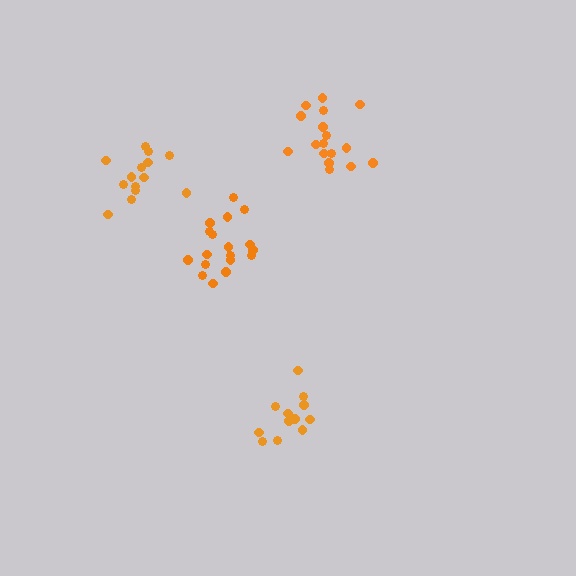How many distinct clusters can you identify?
There are 4 distinct clusters.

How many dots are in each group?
Group 1: 12 dots, Group 2: 18 dots, Group 3: 18 dots, Group 4: 14 dots (62 total).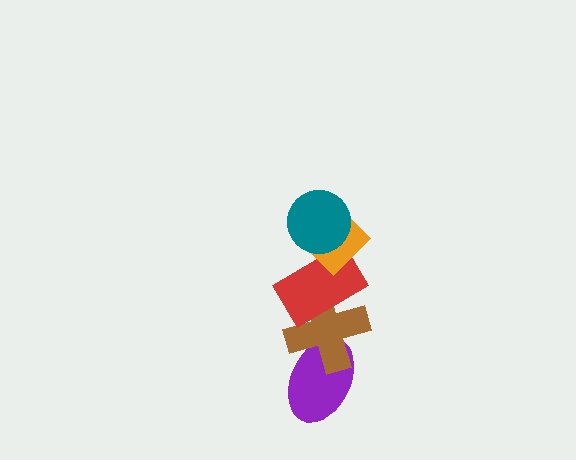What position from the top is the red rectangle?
The red rectangle is 3rd from the top.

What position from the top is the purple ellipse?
The purple ellipse is 5th from the top.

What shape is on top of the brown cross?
The red rectangle is on top of the brown cross.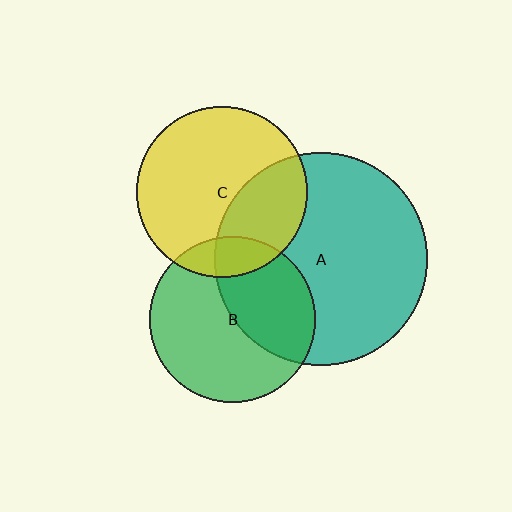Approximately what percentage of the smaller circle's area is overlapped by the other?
Approximately 15%.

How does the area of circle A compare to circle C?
Approximately 1.6 times.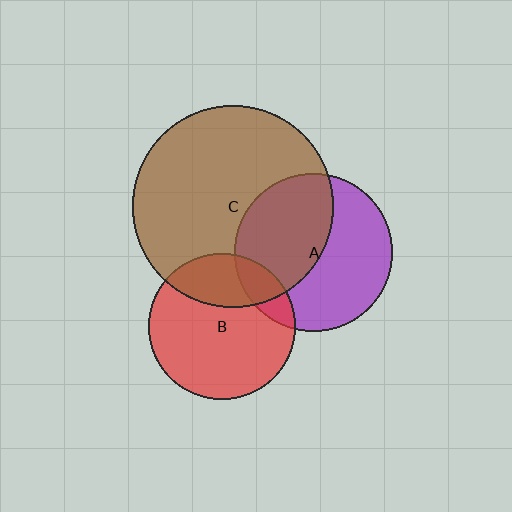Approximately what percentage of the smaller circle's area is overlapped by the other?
Approximately 45%.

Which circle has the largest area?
Circle C (brown).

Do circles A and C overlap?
Yes.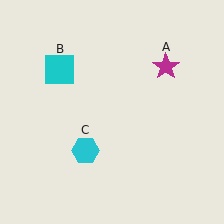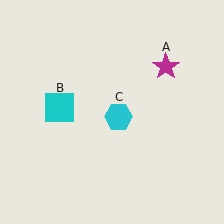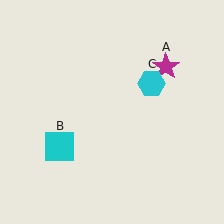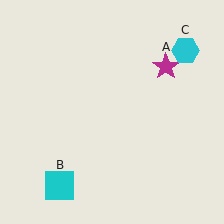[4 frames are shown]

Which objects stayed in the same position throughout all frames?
Magenta star (object A) remained stationary.